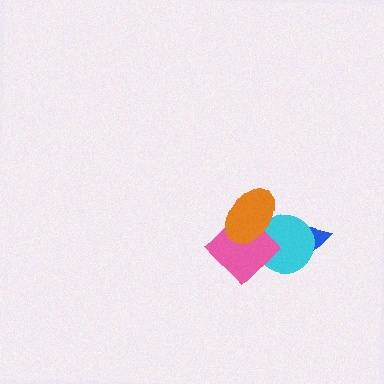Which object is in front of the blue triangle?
The cyan circle is in front of the blue triangle.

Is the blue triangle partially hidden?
Yes, it is partially covered by another shape.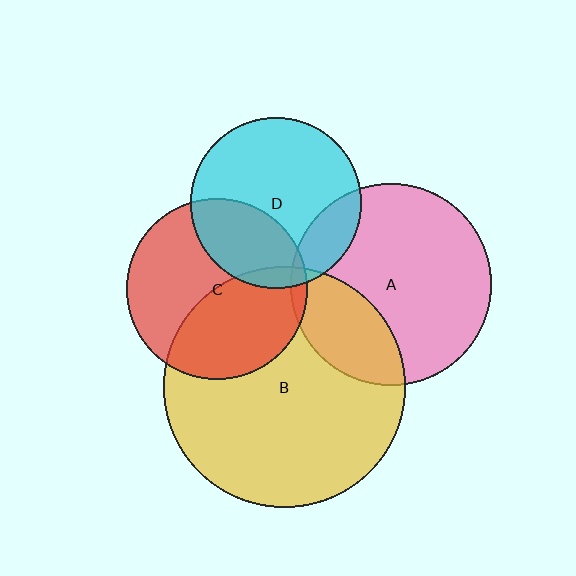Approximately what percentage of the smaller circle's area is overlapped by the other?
Approximately 45%.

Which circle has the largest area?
Circle B (yellow).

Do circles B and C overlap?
Yes.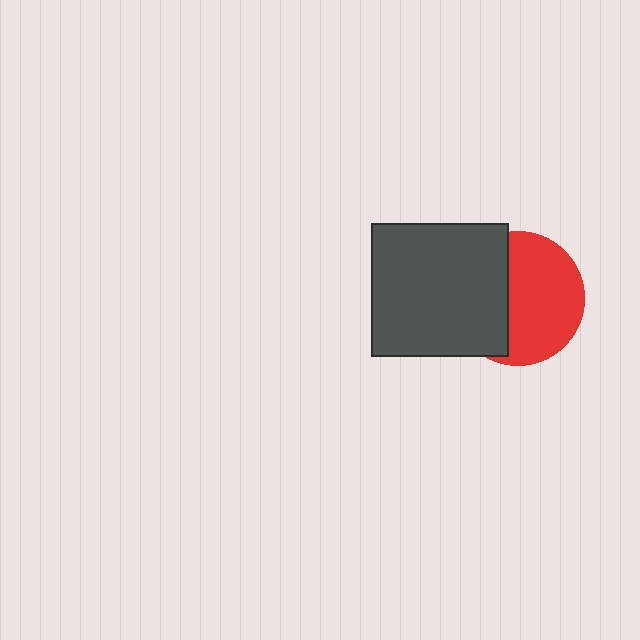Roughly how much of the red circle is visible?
About half of it is visible (roughly 59%).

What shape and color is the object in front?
The object in front is a dark gray rectangle.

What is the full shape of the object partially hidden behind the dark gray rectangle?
The partially hidden object is a red circle.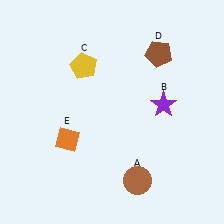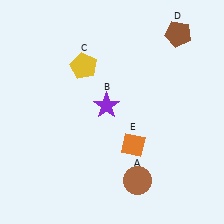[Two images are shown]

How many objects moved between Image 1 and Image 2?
3 objects moved between the two images.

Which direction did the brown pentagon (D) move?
The brown pentagon (D) moved up.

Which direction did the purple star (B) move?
The purple star (B) moved left.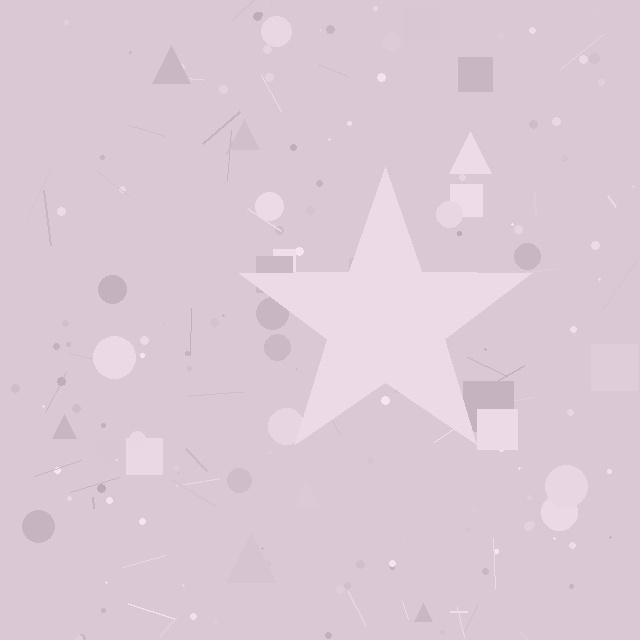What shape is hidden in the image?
A star is hidden in the image.